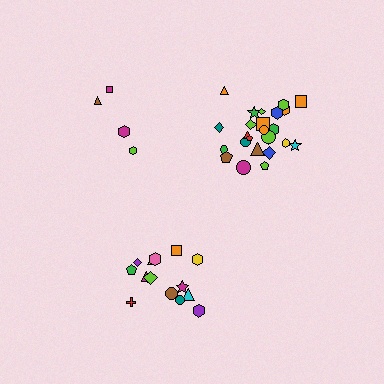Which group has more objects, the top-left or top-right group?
The top-right group.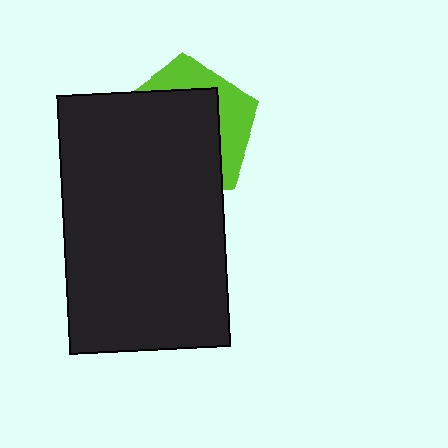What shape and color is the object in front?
The object in front is a black rectangle.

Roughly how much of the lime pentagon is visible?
A small part of it is visible (roughly 32%).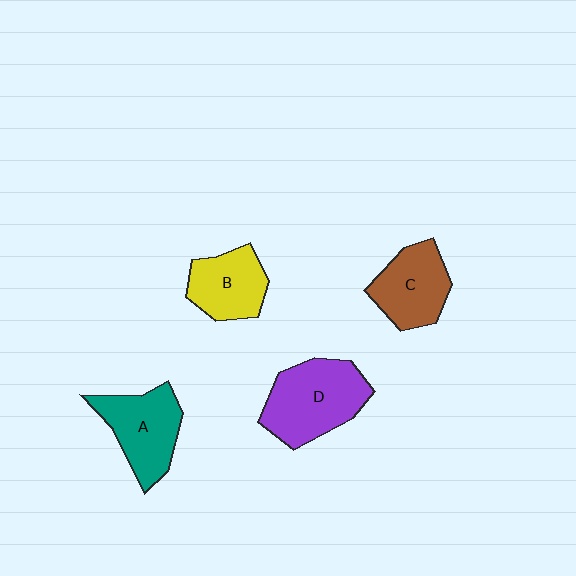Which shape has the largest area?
Shape D (purple).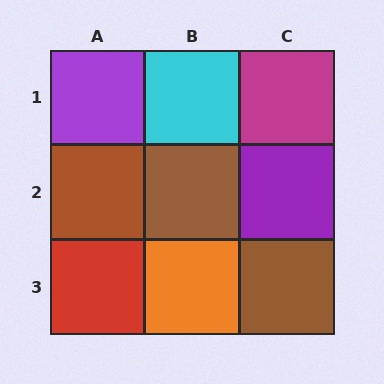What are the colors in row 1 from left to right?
Purple, cyan, magenta.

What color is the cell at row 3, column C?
Brown.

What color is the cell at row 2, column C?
Purple.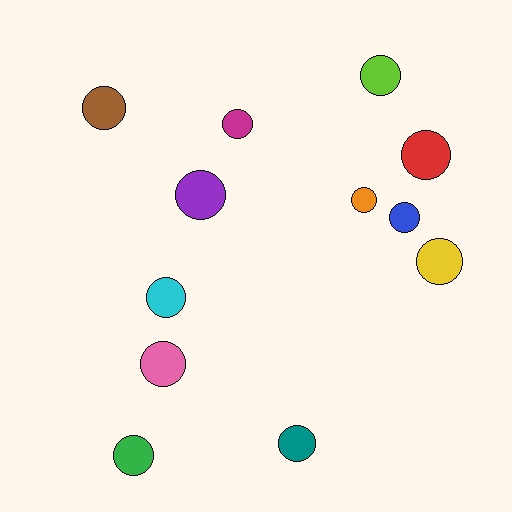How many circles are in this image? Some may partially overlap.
There are 12 circles.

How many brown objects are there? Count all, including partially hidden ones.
There is 1 brown object.